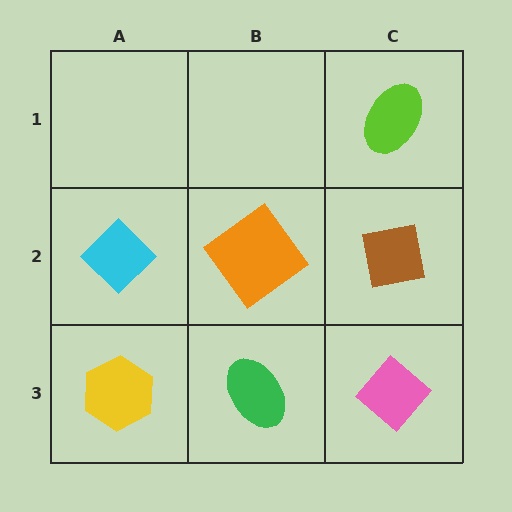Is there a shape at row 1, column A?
No, that cell is empty.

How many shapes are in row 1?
1 shape.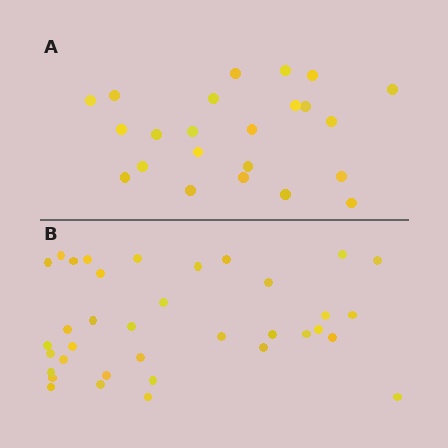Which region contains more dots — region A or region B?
Region B (the bottom region) has more dots.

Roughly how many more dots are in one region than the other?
Region B has approximately 15 more dots than region A.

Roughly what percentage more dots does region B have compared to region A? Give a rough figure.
About 55% more.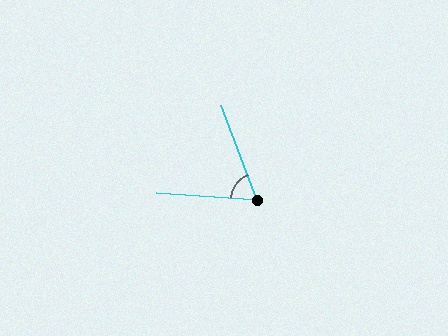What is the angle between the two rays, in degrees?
Approximately 65 degrees.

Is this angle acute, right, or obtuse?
It is acute.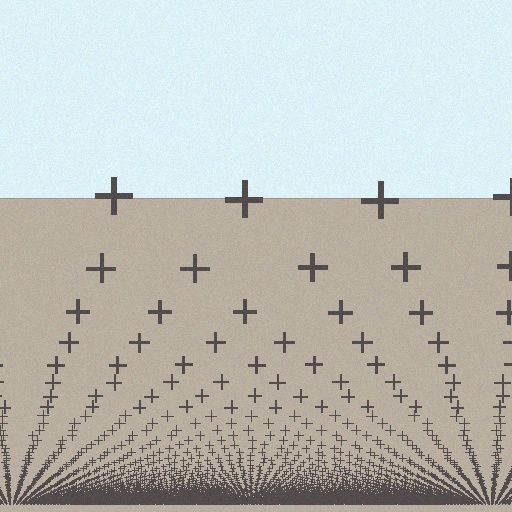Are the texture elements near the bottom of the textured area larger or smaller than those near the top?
Smaller. The gradient is inverted — elements near the bottom are smaller and denser.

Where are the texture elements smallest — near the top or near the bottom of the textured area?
Near the bottom.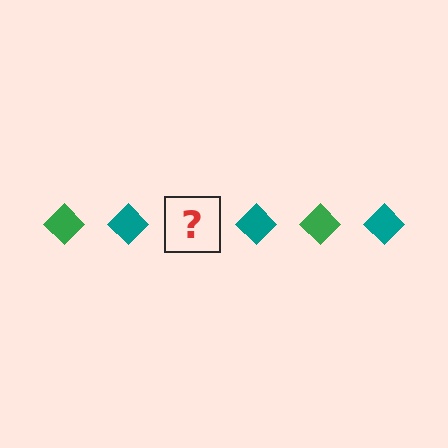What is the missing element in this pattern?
The missing element is a green diamond.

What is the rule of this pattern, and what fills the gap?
The rule is that the pattern cycles through green, teal diamonds. The gap should be filled with a green diamond.